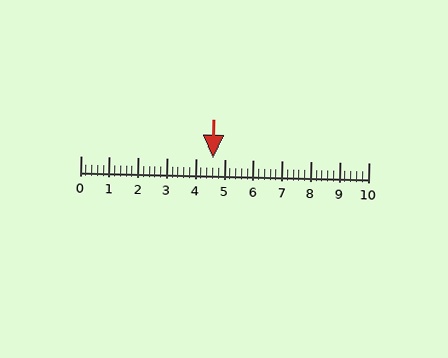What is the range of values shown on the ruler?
The ruler shows values from 0 to 10.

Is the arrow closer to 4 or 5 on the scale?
The arrow is closer to 5.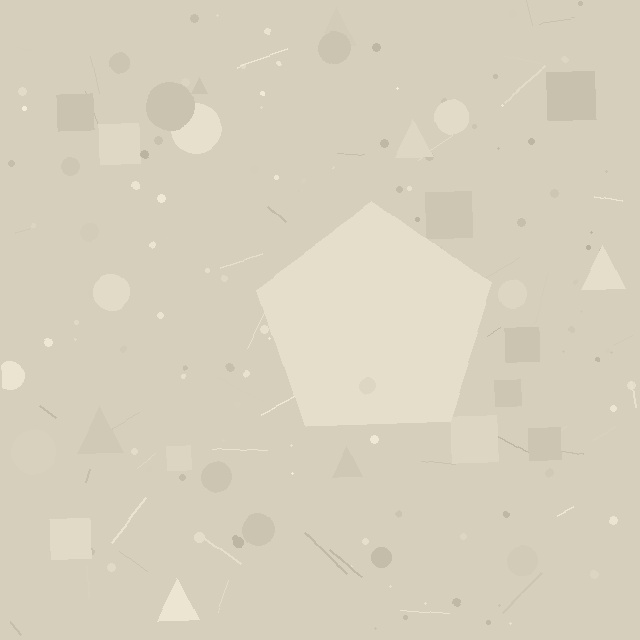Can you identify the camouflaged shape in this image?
The camouflaged shape is a pentagon.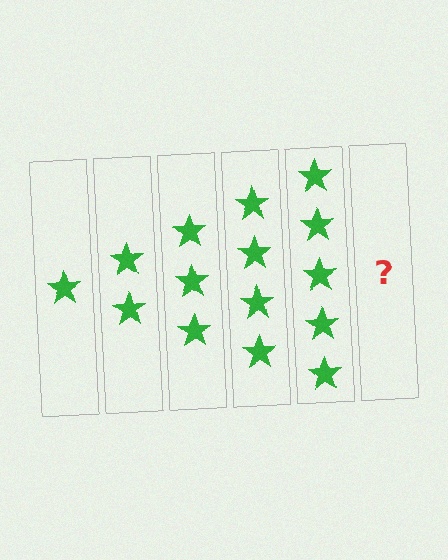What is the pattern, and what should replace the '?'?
The pattern is that each step adds one more star. The '?' should be 6 stars.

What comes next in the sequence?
The next element should be 6 stars.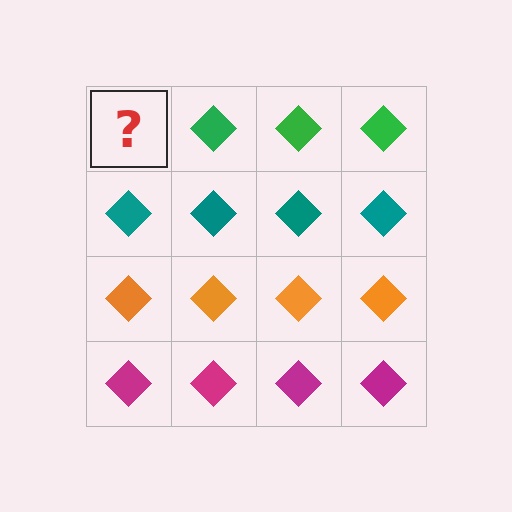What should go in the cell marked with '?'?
The missing cell should contain a green diamond.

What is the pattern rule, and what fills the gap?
The rule is that each row has a consistent color. The gap should be filled with a green diamond.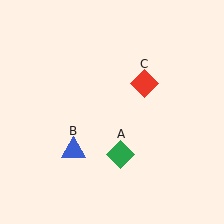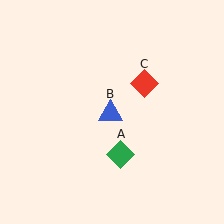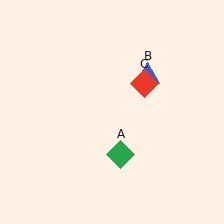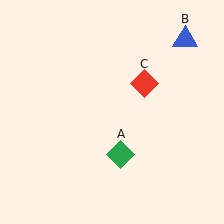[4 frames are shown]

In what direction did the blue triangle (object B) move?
The blue triangle (object B) moved up and to the right.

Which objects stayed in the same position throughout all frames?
Green diamond (object A) and red diamond (object C) remained stationary.